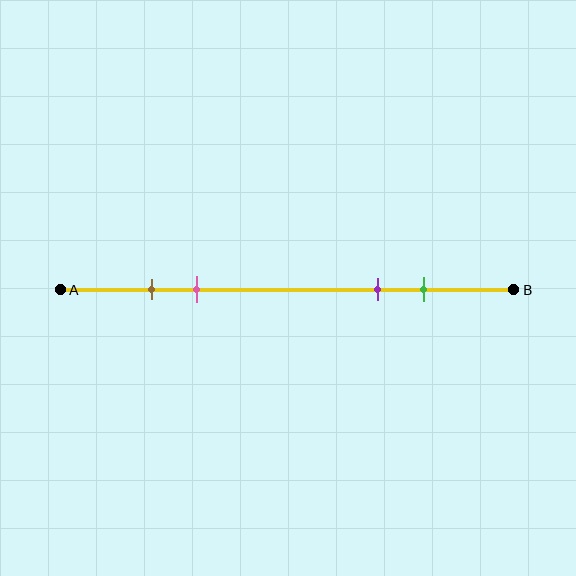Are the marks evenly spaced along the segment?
No, the marks are not evenly spaced.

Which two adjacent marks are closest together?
The brown and pink marks are the closest adjacent pair.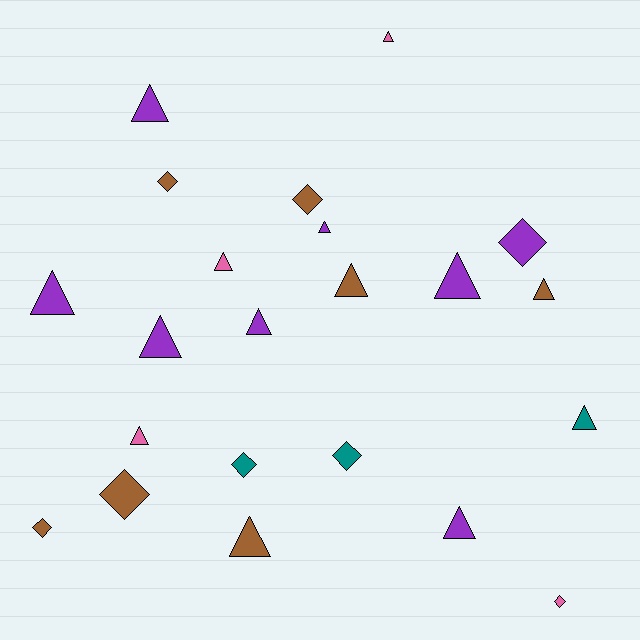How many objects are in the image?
There are 22 objects.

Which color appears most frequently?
Purple, with 8 objects.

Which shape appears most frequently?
Triangle, with 14 objects.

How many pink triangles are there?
There are 3 pink triangles.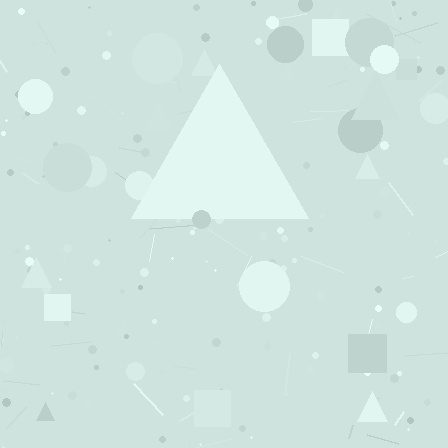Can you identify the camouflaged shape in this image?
The camouflaged shape is a triangle.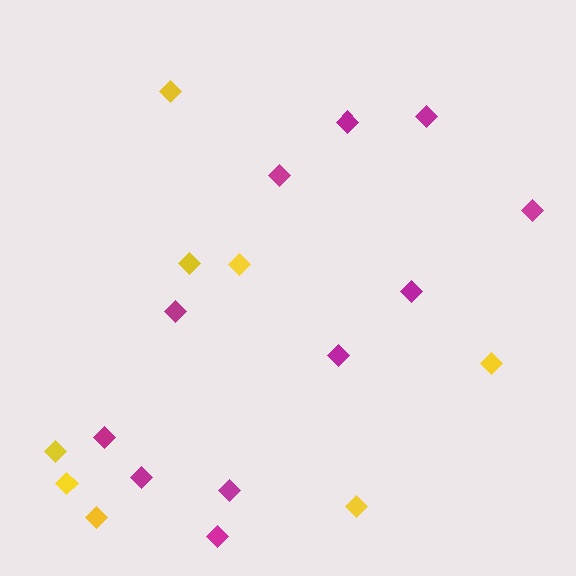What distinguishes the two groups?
There are 2 groups: one group of yellow diamonds (8) and one group of magenta diamonds (11).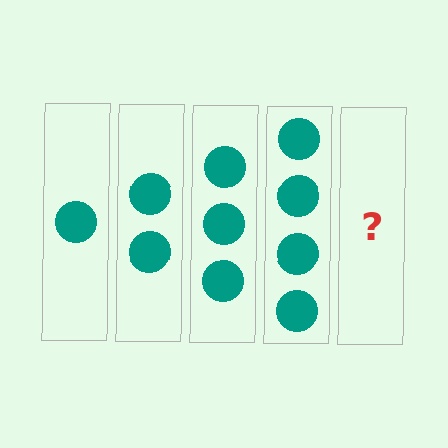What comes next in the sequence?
The next element should be 5 circles.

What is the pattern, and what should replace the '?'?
The pattern is that each step adds one more circle. The '?' should be 5 circles.